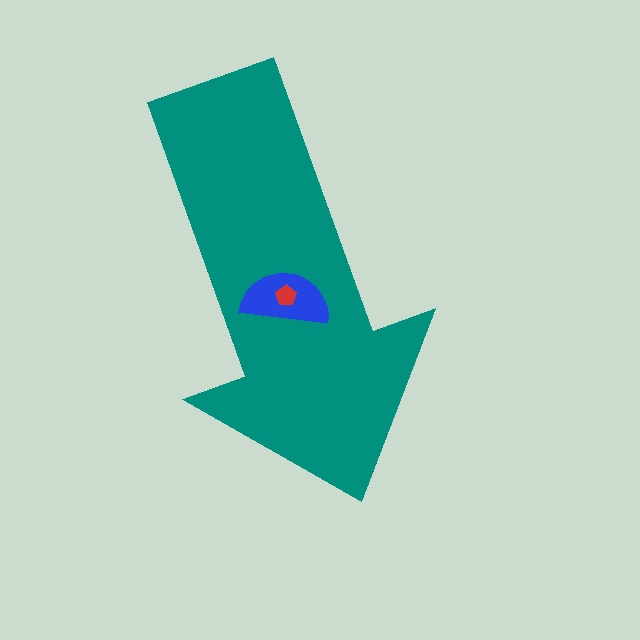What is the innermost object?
The red pentagon.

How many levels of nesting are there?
3.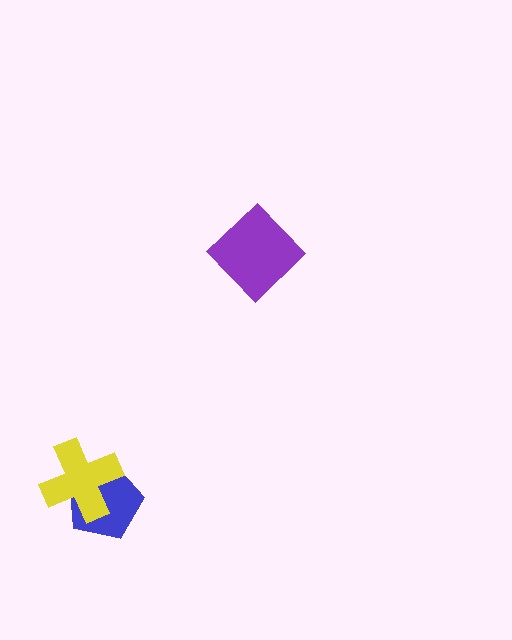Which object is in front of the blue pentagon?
The yellow cross is in front of the blue pentagon.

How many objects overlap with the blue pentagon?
1 object overlaps with the blue pentagon.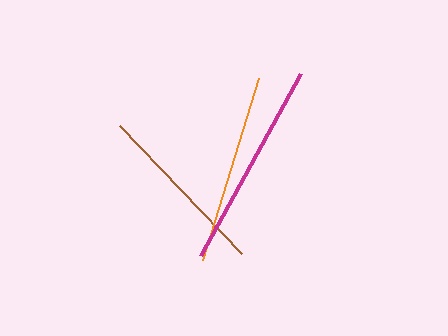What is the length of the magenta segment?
The magenta segment is approximately 208 pixels long.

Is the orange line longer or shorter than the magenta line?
The magenta line is longer than the orange line.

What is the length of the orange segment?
The orange segment is approximately 190 pixels long.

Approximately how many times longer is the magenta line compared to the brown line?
The magenta line is approximately 1.2 times the length of the brown line.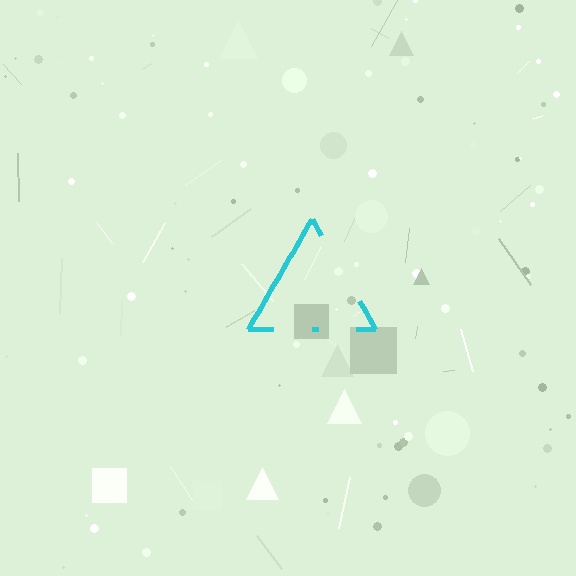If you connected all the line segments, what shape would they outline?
They would outline a triangle.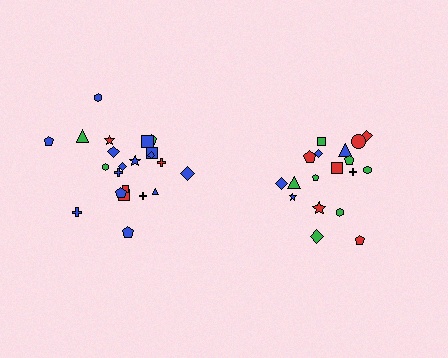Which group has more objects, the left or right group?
The left group.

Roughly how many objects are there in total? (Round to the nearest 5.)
Roughly 40 objects in total.